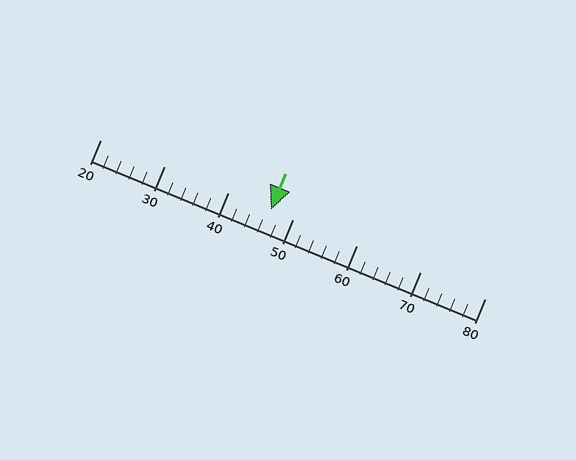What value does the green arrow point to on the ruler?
The green arrow points to approximately 47.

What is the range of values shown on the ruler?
The ruler shows values from 20 to 80.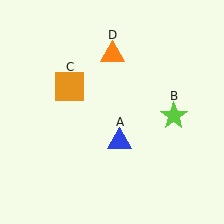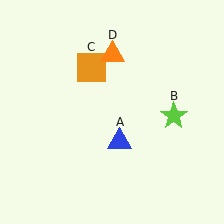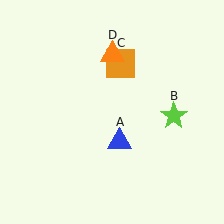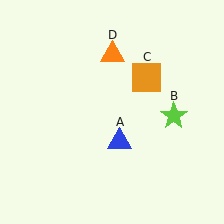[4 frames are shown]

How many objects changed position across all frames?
1 object changed position: orange square (object C).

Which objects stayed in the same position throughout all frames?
Blue triangle (object A) and lime star (object B) and orange triangle (object D) remained stationary.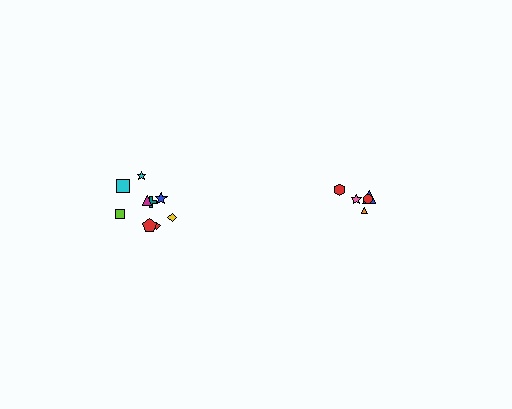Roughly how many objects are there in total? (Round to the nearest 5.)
Roughly 15 objects in total.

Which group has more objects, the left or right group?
The left group.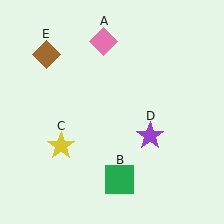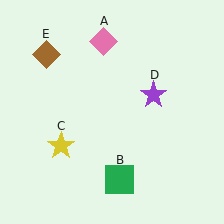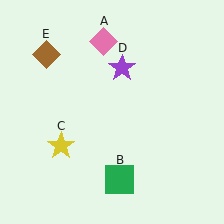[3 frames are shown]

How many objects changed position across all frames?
1 object changed position: purple star (object D).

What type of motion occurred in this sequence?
The purple star (object D) rotated counterclockwise around the center of the scene.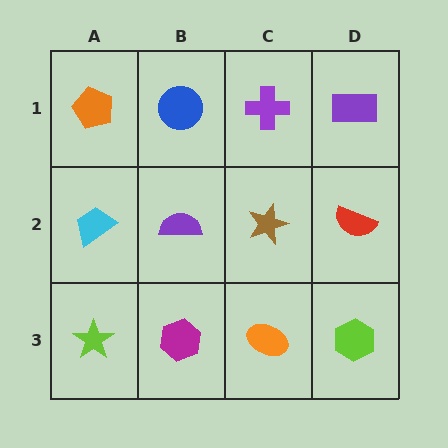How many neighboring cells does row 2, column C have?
4.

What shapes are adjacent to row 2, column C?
A purple cross (row 1, column C), an orange ellipse (row 3, column C), a purple semicircle (row 2, column B), a red semicircle (row 2, column D).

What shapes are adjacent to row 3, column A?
A cyan trapezoid (row 2, column A), a magenta hexagon (row 3, column B).